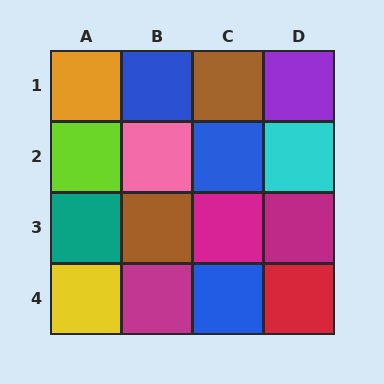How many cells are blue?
3 cells are blue.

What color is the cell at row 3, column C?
Magenta.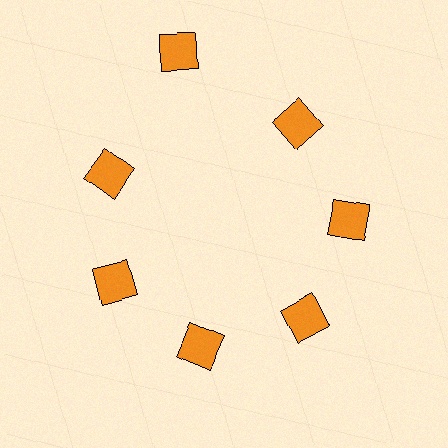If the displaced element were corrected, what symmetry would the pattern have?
It would have 7-fold rotational symmetry — the pattern would map onto itself every 51 degrees.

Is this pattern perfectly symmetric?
No. The 7 orange squares are arranged in a ring, but one element near the 12 o'clock position is pushed outward from the center, breaking the 7-fold rotational symmetry.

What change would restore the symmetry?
The symmetry would be restored by moving it inward, back onto the ring so that all 7 squares sit at equal angles and equal distance from the center.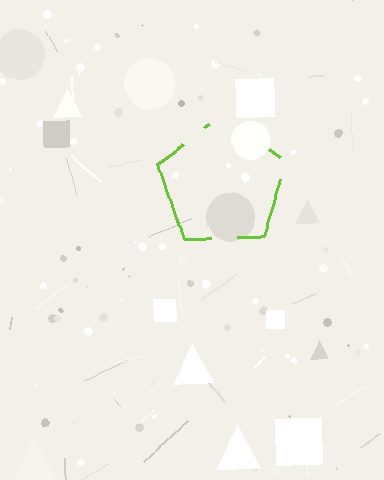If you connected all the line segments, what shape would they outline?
They would outline a pentagon.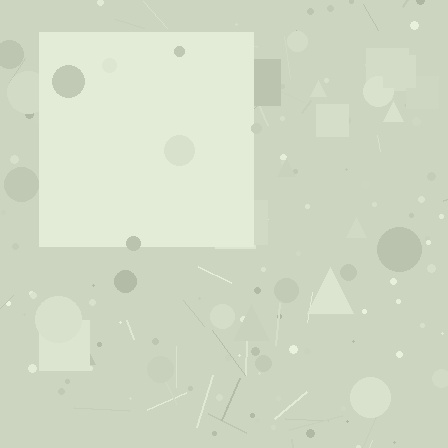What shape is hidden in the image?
A square is hidden in the image.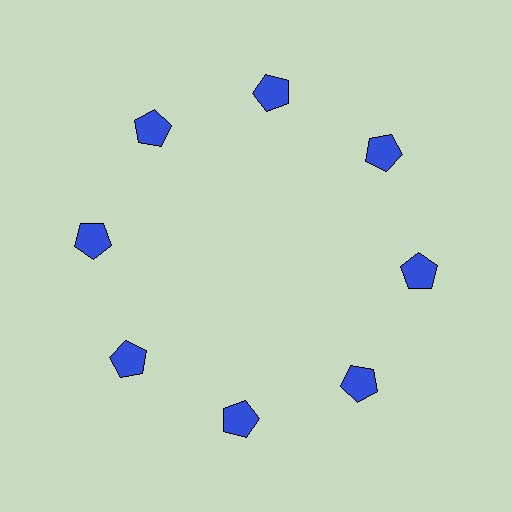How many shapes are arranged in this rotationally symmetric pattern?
There are 8 shapes, arranged in 8 groups of 1.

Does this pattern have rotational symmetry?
Yes, this pattern has 8-fold rotational symmetry. It looks the same after rotating 45 degrees around the center.